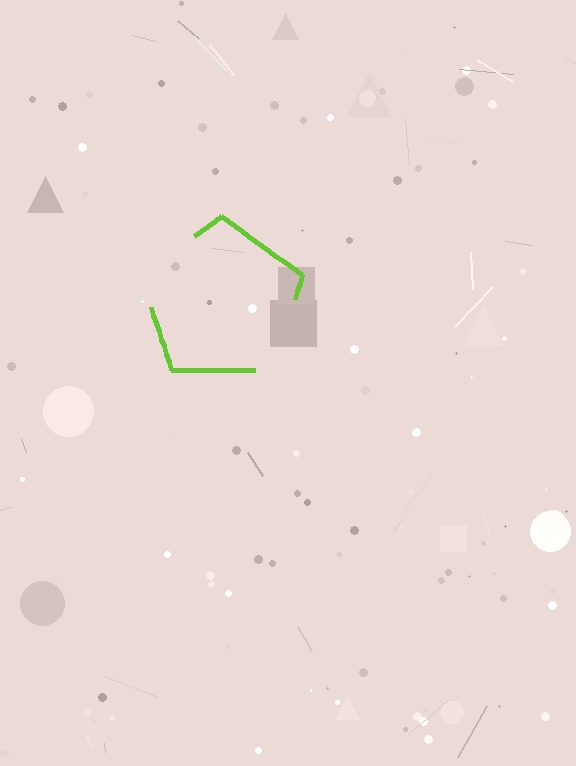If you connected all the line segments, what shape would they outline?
They would outline a pentagon.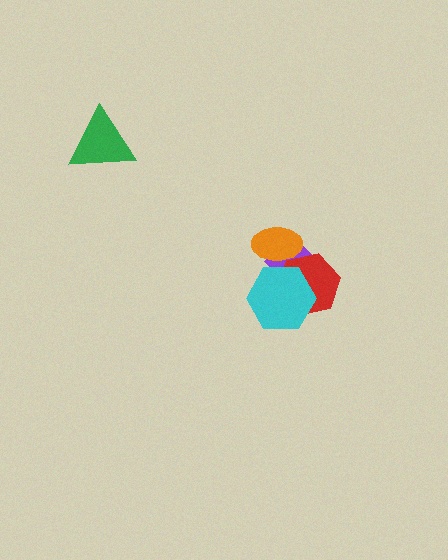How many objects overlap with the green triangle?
0 objects overlap with the green triangle.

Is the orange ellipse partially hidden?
Yes, it is partially covered by another shape.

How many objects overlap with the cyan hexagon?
3 objects overlap with the cyan hexagon.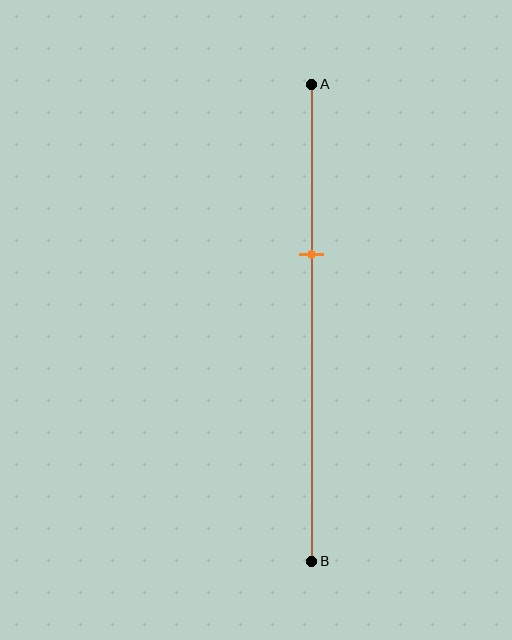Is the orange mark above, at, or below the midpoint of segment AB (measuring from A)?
The orange mark is above the midpoint of segment AB.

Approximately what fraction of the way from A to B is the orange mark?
The orange mark is approximately 35% of the way from A to B.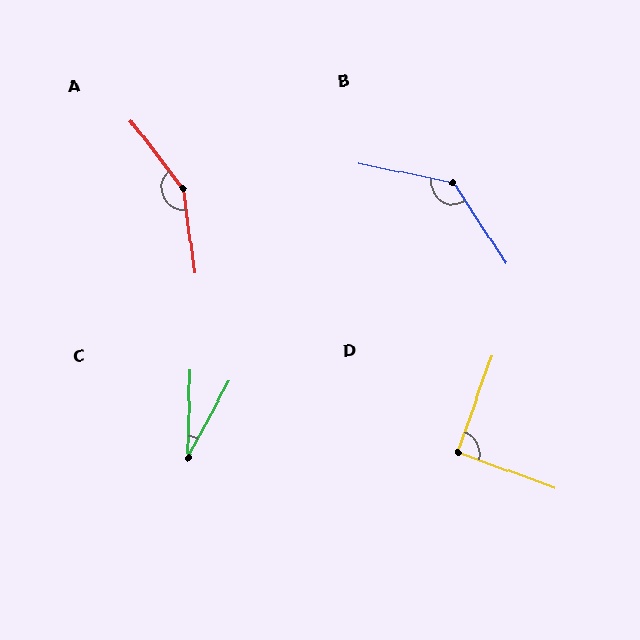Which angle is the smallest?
C, at approximately 26 degrees.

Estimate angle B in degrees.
Approximately 135 degrees.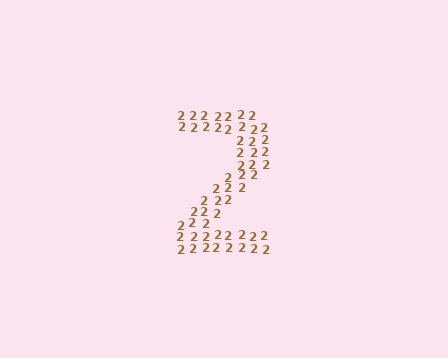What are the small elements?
The small elements are digit 2's.